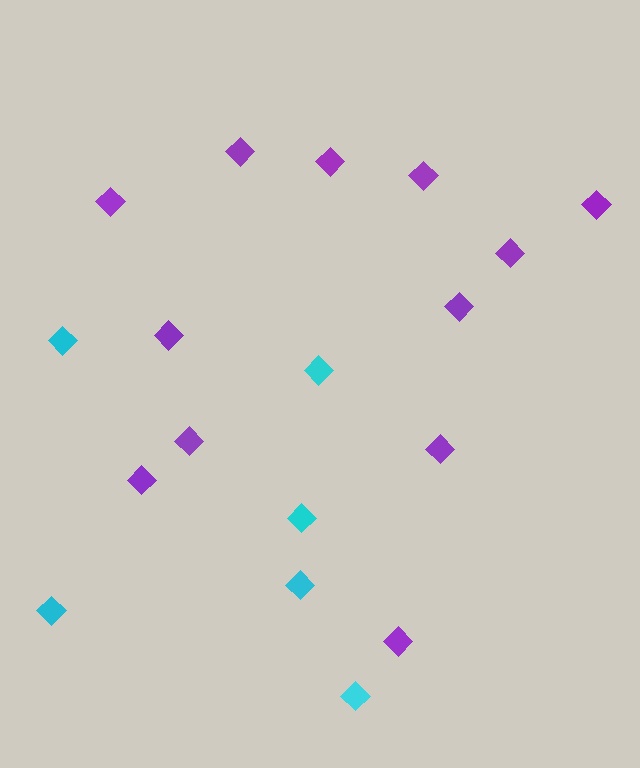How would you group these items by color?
There are 2 groups: one group of purple diamonds (12) and one group of cyan diamonds (6).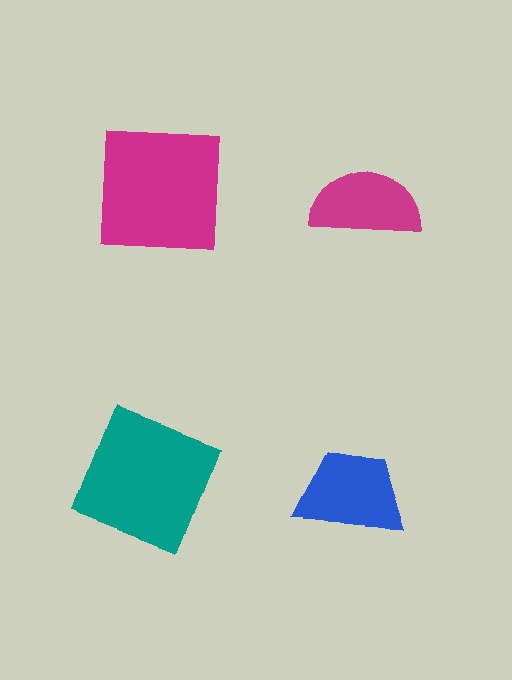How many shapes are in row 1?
2 shapes.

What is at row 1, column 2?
A magenta semicircle.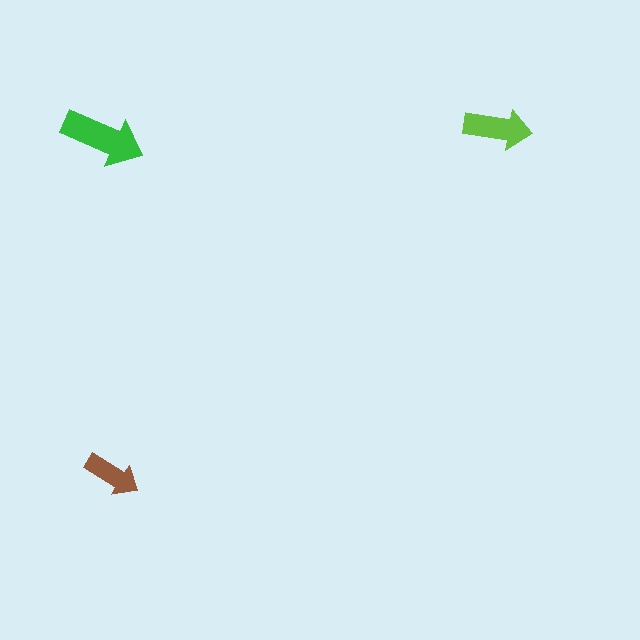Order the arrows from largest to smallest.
the green one, the lime one, the brown one.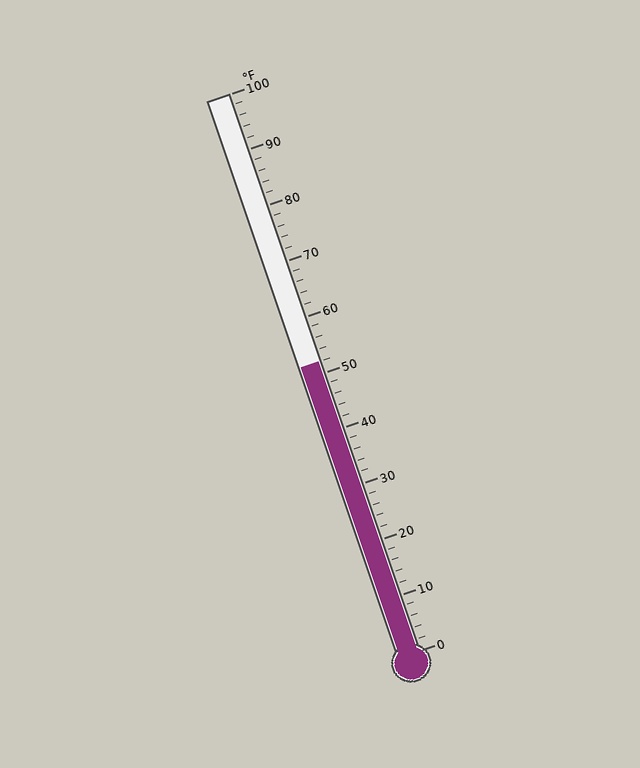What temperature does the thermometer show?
The thermometer shows approximately 52°F.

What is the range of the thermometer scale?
The thermometer scale ranges from 0°F to 100°F.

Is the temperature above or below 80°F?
The temperature is below 80°F.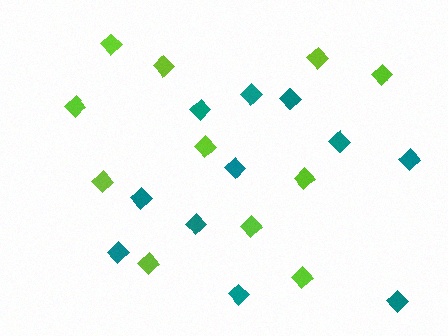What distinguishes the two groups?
There are 2 groups: one group of teal diamonds (11) and one group of lime diamonds (11).